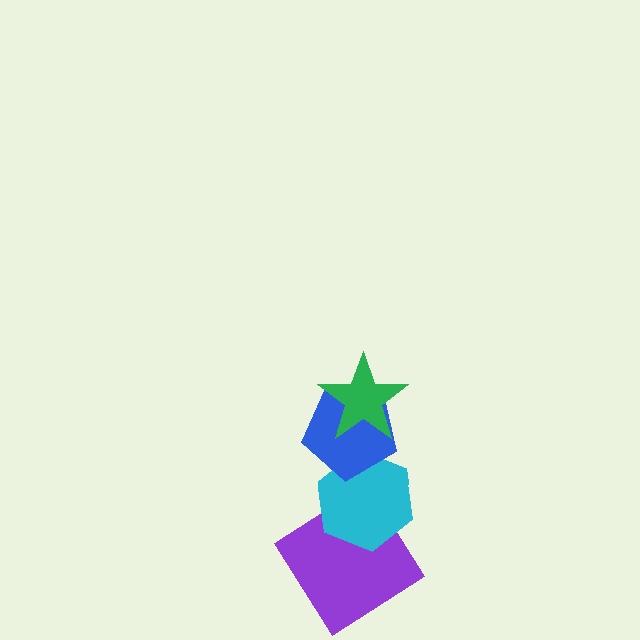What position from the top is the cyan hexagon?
The cyan hexagon is 3rd from the top.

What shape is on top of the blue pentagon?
The green star is on top of the blue pentagon.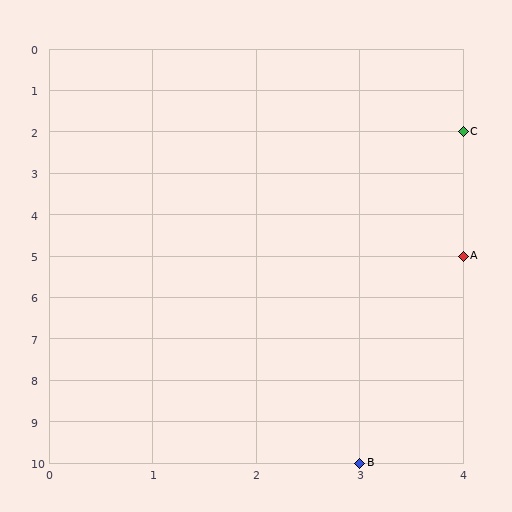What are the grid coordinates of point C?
Point C is at grid coordinates (4, 2).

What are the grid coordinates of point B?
Point B is at grid coordinates (3, 10).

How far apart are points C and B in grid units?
Points C and B are 1 column and 8 rows apart (about 8.1 grid units diagonally).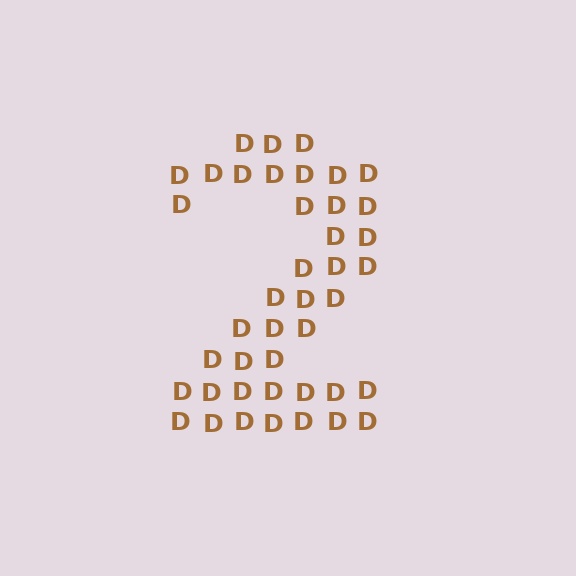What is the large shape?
The large shape is the digit 2.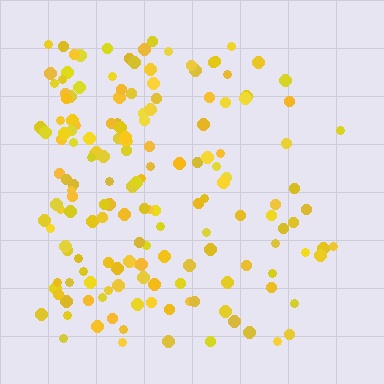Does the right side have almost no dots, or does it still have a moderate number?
Still a moderate number, just noticeably fewer than the left.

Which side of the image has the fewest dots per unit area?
The right.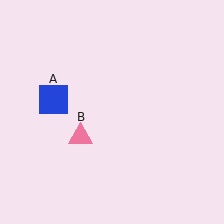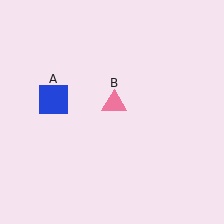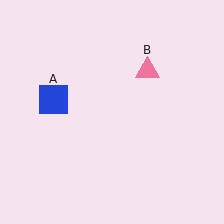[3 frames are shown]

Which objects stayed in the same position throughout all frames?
Blue square (object A) remained stationary.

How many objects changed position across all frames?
1 object changed position: pink triangle (object B).